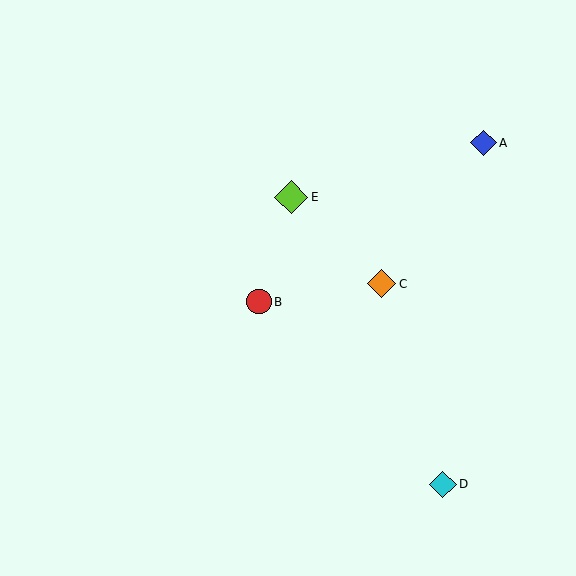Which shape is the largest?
The lime diamond (labeled E) is the largest.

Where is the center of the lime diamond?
The center of the lime diamond is at (291, 197).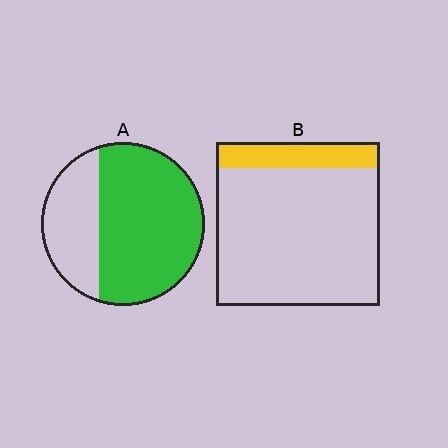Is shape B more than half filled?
No.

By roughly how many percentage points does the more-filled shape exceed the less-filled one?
By roughly 55 percentage points (A over B).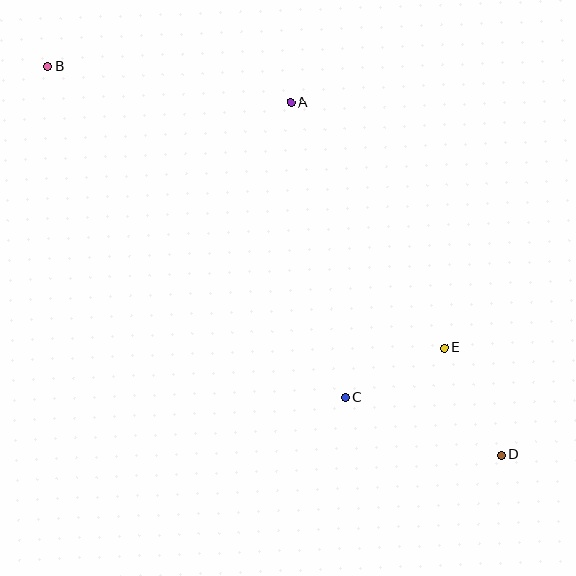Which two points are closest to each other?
Points C and E are closest to each other.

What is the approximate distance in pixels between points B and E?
The distance between B and E is approximately 486 pixels.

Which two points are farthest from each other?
Points B and D are farthest from each other.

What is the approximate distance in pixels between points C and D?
The distance between C and D is approximately 167 pixels.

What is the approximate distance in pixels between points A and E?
The distance between A and E is approximately 290 pixels.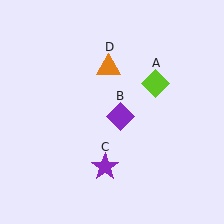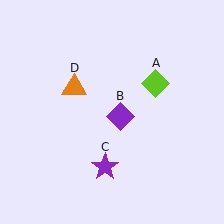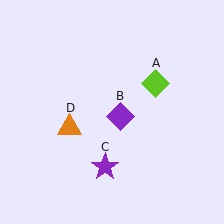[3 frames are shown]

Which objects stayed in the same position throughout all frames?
Lime diamond (object A) and purple diamond (object B) and purple star (object C) remained stationary.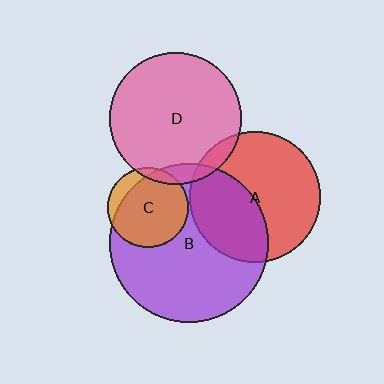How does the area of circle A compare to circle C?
Approximately 2.7 times.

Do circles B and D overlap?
Yes.